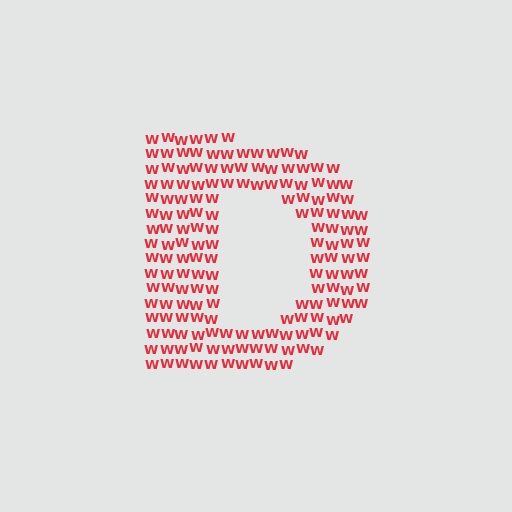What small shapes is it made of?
It is made of small letter W's.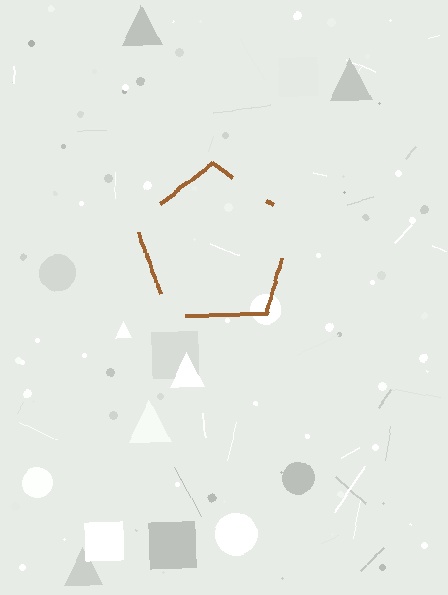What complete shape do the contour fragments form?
The contour fragments form a pentagon.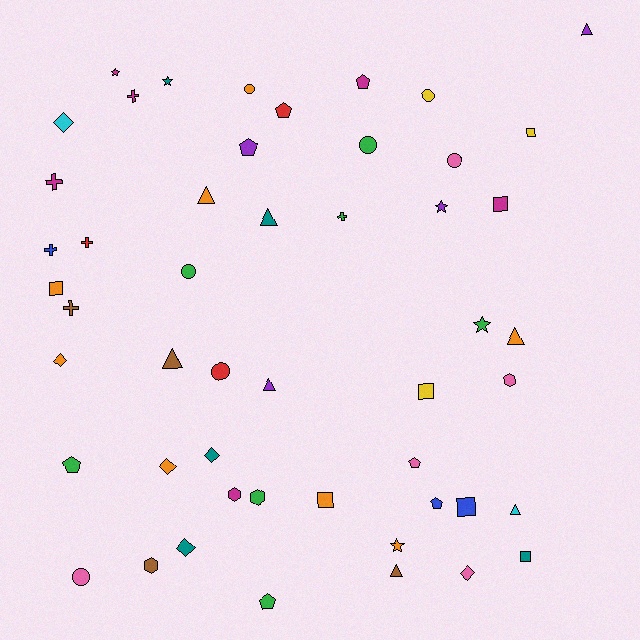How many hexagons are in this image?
There are 4 hexagons.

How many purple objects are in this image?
There are 4 purple objects.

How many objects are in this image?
There are 50 objects.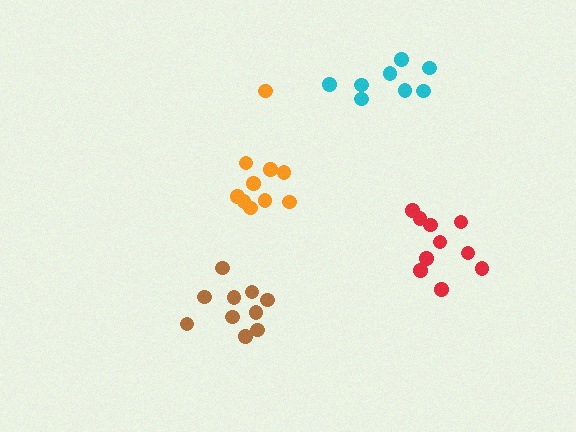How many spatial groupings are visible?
There are 4 spatial groupings.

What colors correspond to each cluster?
The clusters are colored: orange, brown, red, cyan.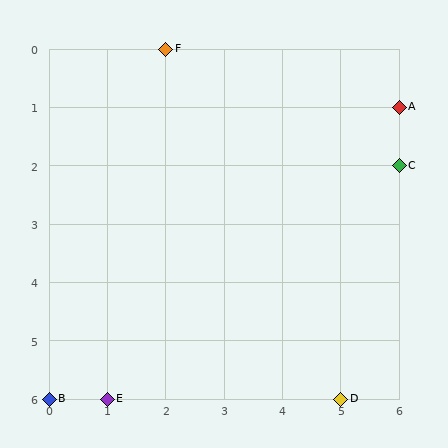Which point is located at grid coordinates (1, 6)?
Point E is at (1, 6).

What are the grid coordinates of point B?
Point B is at grid coordinates (0, 6).